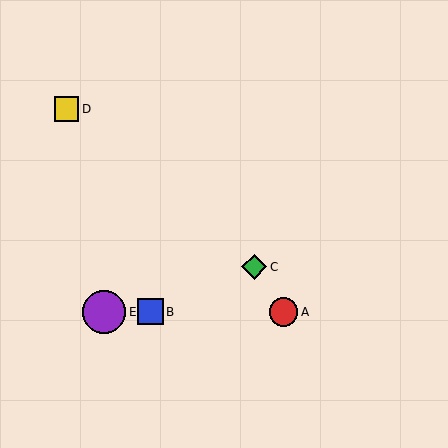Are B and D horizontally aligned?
No, B is at y≈312 and D is at y≈109.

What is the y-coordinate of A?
Object A is at y≈312.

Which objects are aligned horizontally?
Objects A, B, E are aligned horizontally.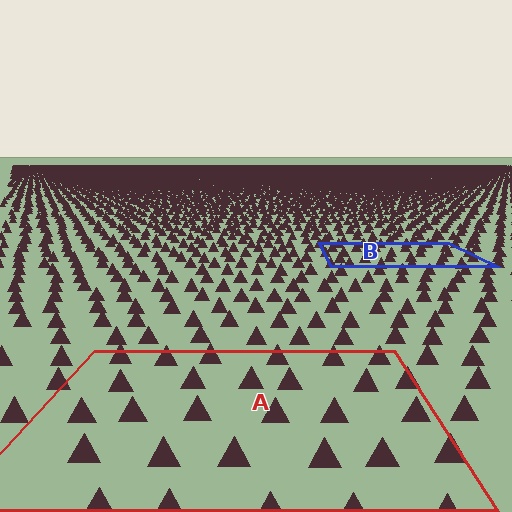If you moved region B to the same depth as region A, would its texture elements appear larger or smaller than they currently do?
They would appear larger. At a closer depth, the same texture elements are projected at a bigger on-screen size.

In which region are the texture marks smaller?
The texture marks are smaller in region B, because it is farther away.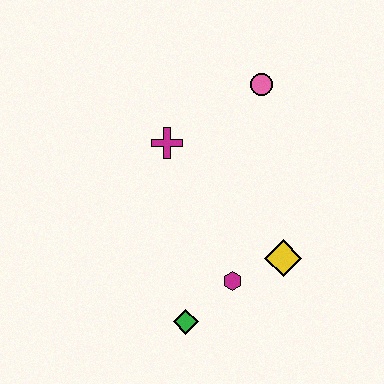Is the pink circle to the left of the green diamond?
No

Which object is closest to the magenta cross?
The pink circle is closest to the magenta cross.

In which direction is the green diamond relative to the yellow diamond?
The green diamond is to the left of the yellow diamond.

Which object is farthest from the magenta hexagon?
The pink circle is farthest from the magenta hexagon.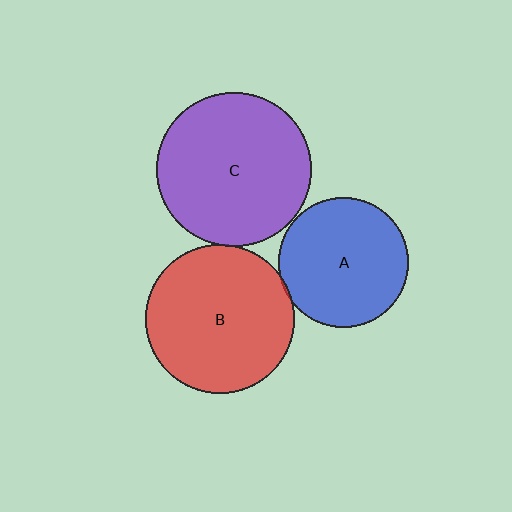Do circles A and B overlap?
Yes.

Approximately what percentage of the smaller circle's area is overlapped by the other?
Approximately 5%.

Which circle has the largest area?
Circle C (purple).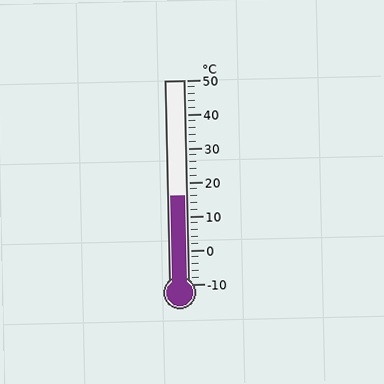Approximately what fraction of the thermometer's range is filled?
The thermometer is filled to approximately 45% of its range.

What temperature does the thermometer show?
The thermometer shows approximately 16°C.